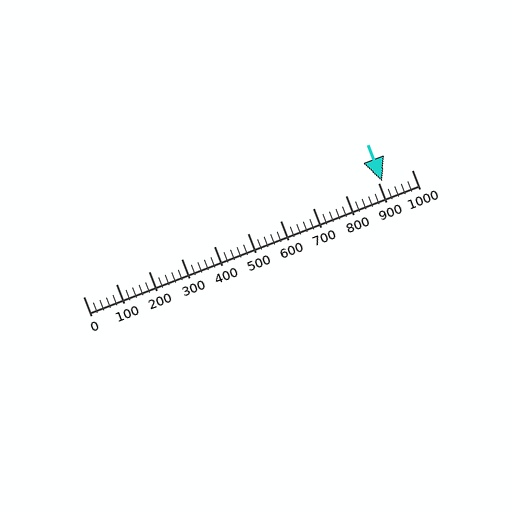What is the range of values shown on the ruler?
The ruler shows values from 0 to 1000.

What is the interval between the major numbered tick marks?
The major tick marks are spaced 100 units apart.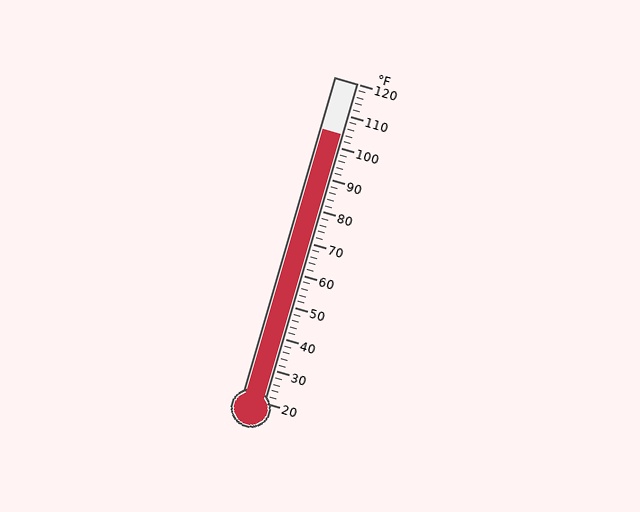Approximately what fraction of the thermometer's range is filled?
The thermometer is filled to approximately 85% of its range.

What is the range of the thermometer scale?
The thermometer scale ranges from 20°F to 120°F.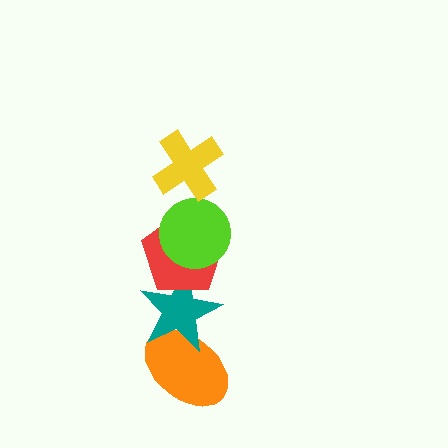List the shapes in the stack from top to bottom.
From top to bottom: the yellow cross, the lime circle, the red pentagon, the teal star, the orange ellipse.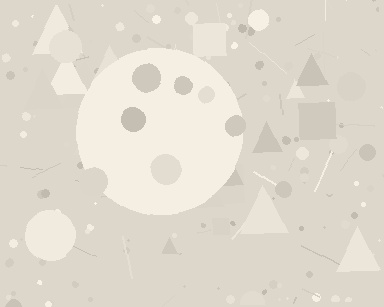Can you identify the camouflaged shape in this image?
The camouflaged shape is a circle.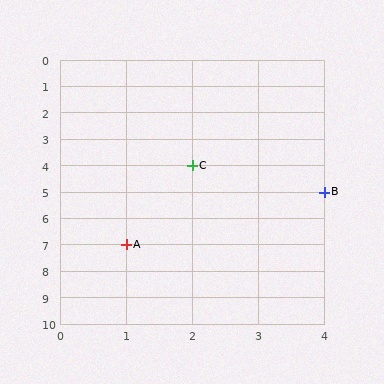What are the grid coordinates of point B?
Point B is at grid coordinates (4, 5).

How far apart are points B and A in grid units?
Points B and A are 3 columns and 2 rows apart (about 3.6 grid units diagonally).